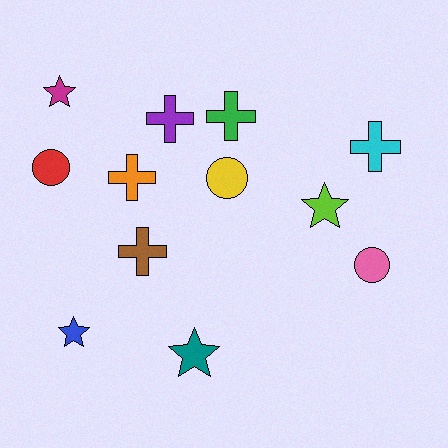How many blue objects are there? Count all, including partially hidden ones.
There is 1 blue object.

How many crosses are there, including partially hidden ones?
There are 5 crosses.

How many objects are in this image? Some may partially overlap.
There are 12 objects.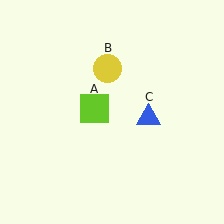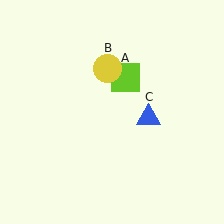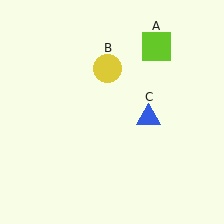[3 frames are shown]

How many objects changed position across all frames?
1 object changed position: lime square (object A).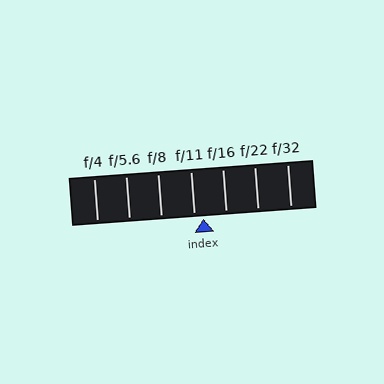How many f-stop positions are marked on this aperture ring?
There are 7 f-stop positions marked.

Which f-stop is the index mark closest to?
The index mark is closest to f/11.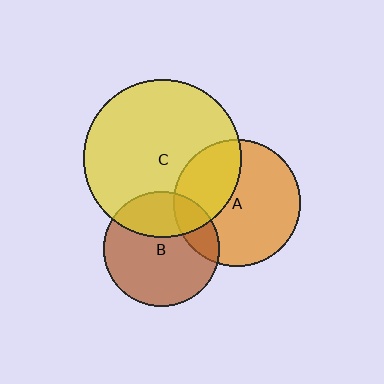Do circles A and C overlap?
Yes.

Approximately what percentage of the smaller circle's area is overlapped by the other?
Approximately 35%.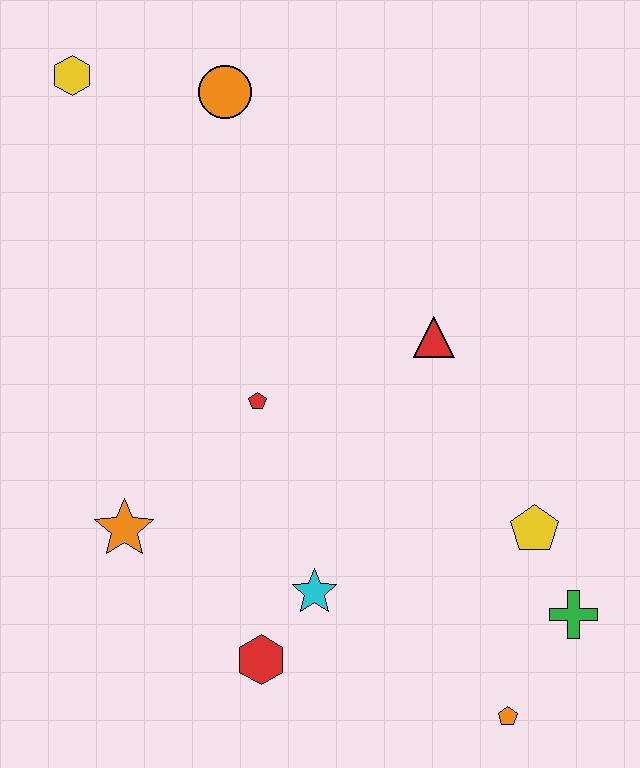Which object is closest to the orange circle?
The yellow hexagon is closest to the orange circle.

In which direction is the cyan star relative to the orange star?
The cyan star is to the right of the orange star.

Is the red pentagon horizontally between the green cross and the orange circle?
Yes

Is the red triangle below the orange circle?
Yes